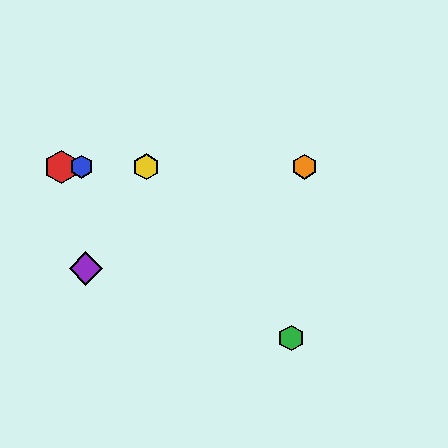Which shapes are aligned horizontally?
The red hexagon, the blue hexagon, the yellow hexagon, the orange hexagon are aligned horizontally.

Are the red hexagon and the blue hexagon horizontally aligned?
Yes, both are at y≈167.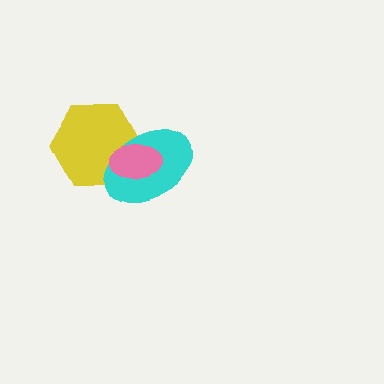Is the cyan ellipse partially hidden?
Yes, it is partially covered by another shape.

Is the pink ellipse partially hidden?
No, no other shape covers it.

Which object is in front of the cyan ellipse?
The pink ellipse is in front of the cyan ellipse.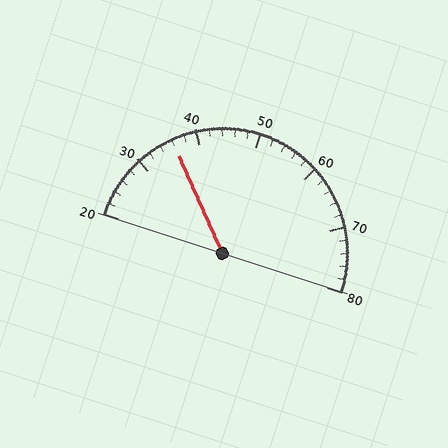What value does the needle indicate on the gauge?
The needle indicates approximately 36.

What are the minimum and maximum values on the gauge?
The gauge ranges from 20 to 80.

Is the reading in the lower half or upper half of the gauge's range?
The reading is in the lower half of the range (20 to 80).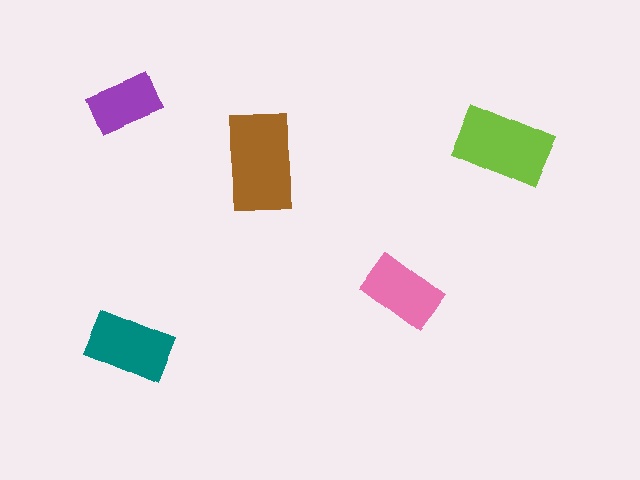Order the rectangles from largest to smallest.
the brown one, the lime one, the teal one, the pink one, the purple one.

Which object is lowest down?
The teal rectangle is bottommost.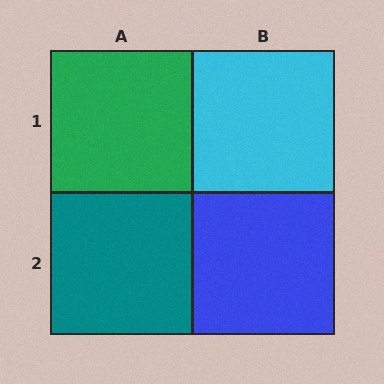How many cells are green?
1 cell is green.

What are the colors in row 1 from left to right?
Green, cyan.